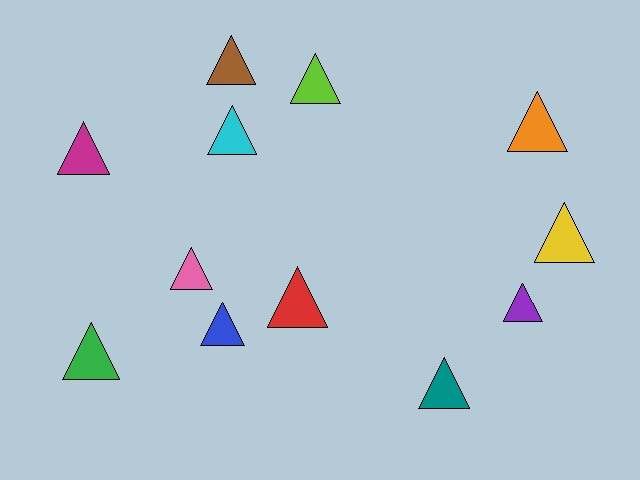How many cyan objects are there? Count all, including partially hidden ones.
There is 1 cyan object.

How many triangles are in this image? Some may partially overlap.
There are 12 triangles.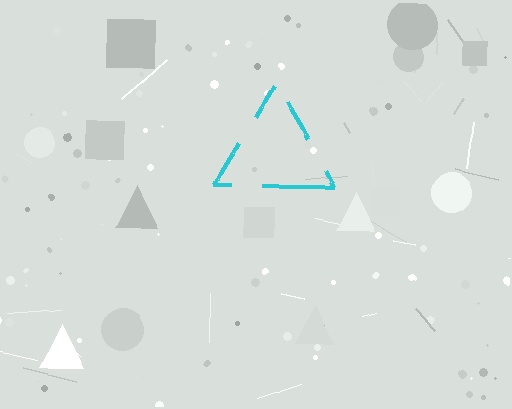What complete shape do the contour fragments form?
The contour fragments form a triangle.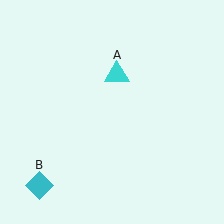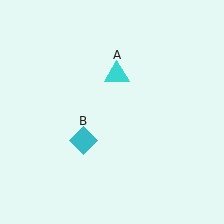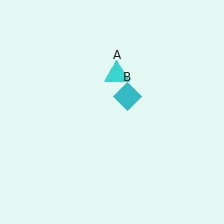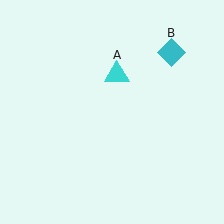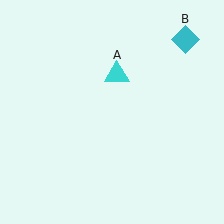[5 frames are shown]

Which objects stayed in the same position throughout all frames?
Cyan triangle (object A) remained stationary.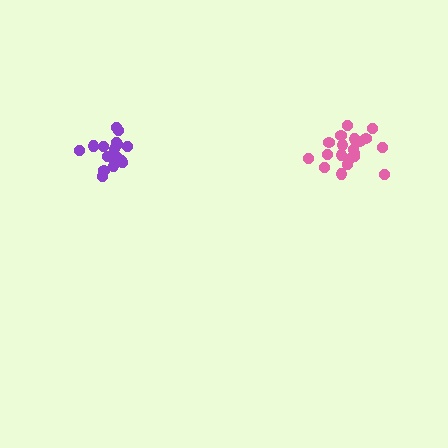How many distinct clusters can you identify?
There are 2 distinct clusters.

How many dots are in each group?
Group 1: 16 dots, Group 2: 20 dots (36 total).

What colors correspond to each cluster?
The clusters are colored: purple, pink.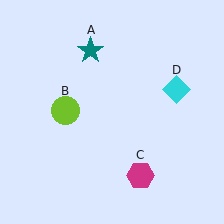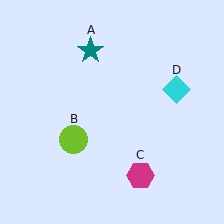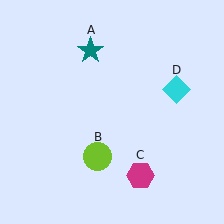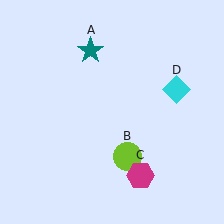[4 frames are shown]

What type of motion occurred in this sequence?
The lime circle (object B) rotated counterclockwise around the center of the scene.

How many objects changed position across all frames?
1 object changed position: lime circle (object B).